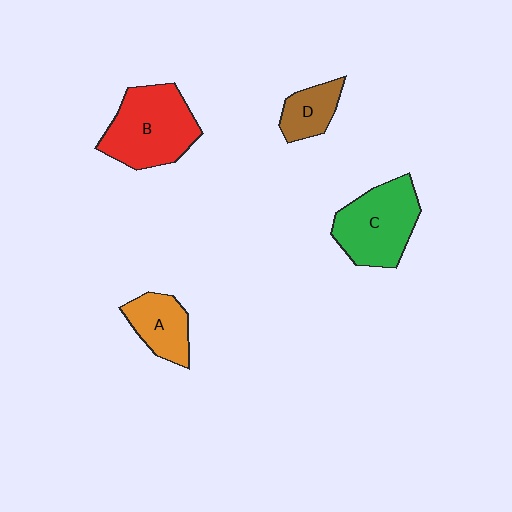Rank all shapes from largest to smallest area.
From largest to smallest: B (red), C (green), A (orange), D (brown).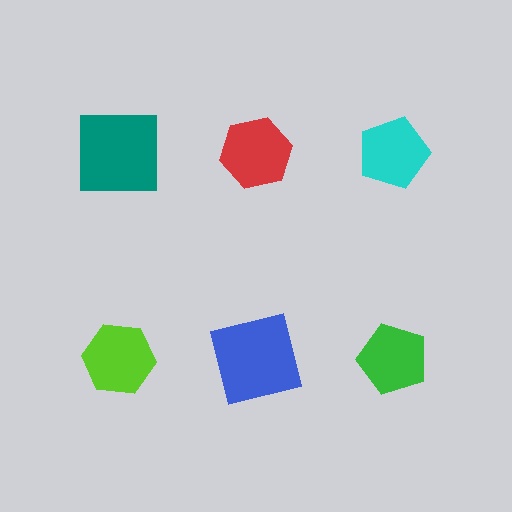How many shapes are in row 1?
3 shapes.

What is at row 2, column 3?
A green pentagon.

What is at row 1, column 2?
A red hexagon.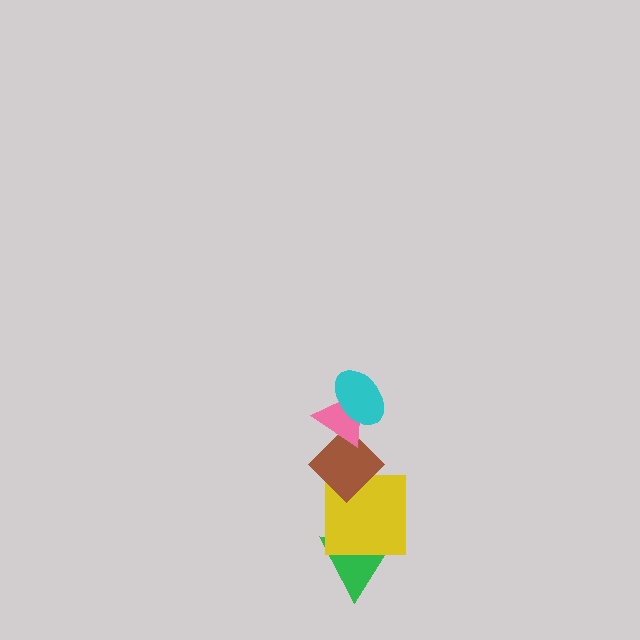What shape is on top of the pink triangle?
The cyan ellipse is on top of the pink triangle.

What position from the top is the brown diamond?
The brown diamond is 3rd from the top.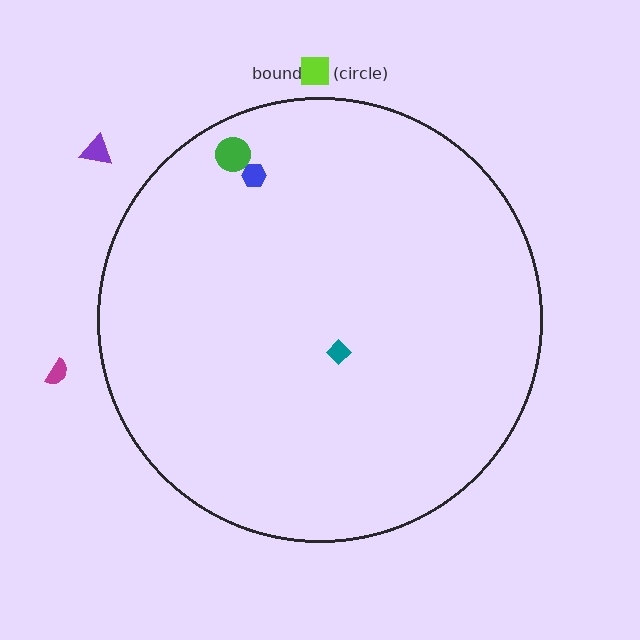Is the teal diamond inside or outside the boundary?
Inside.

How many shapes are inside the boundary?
3 inside, 3 outside.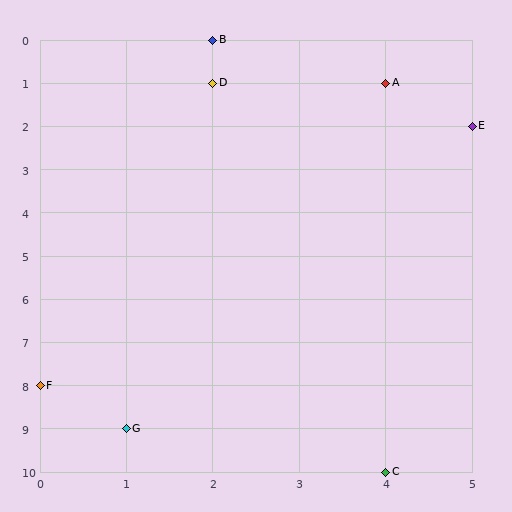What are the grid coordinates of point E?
Point E is at grid coordinates (5, 2).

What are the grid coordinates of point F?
Point F is at grid coordinates (0, 8).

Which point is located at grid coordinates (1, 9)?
Point G is at (1, 9).